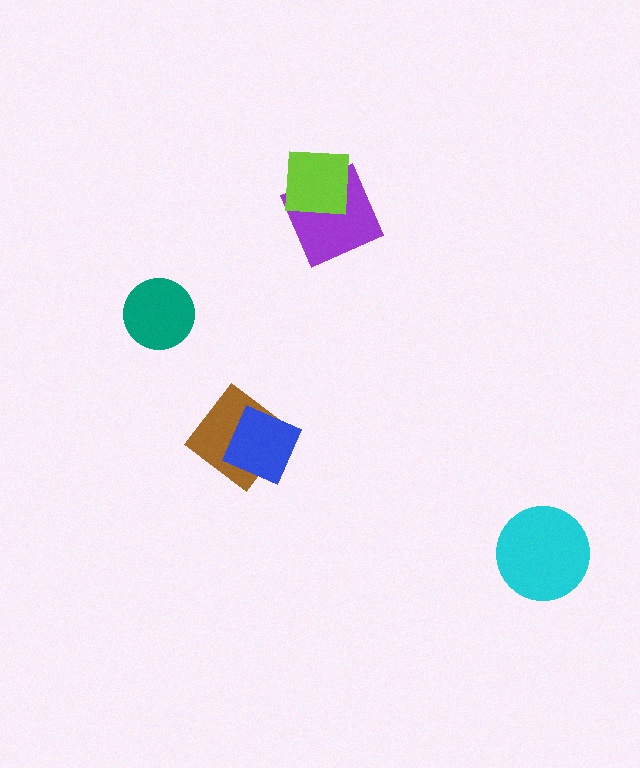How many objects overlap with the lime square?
1 object overlaps with the lime square.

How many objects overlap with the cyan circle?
0 objects overlap with the cyan circle.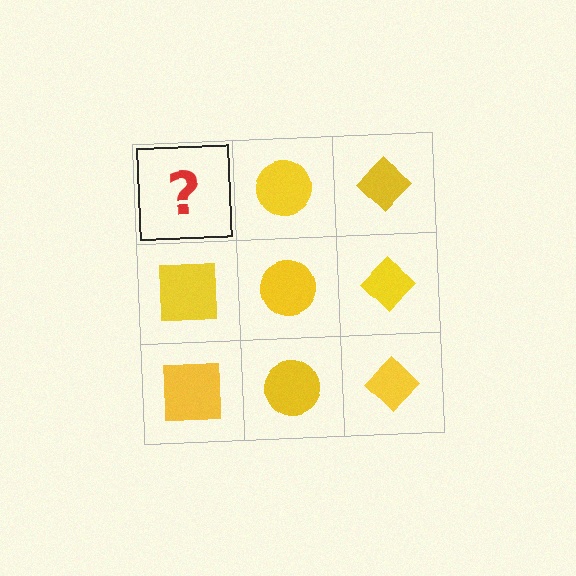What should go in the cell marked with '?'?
The missing cell should contain a yellow square.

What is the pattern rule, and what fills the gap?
The rule is that each column has a consistent shape. The gap should be filled with a yellow square.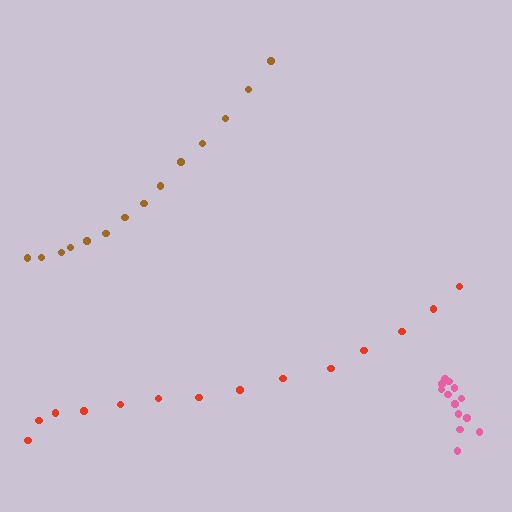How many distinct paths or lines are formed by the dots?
There are 3 distinct paths.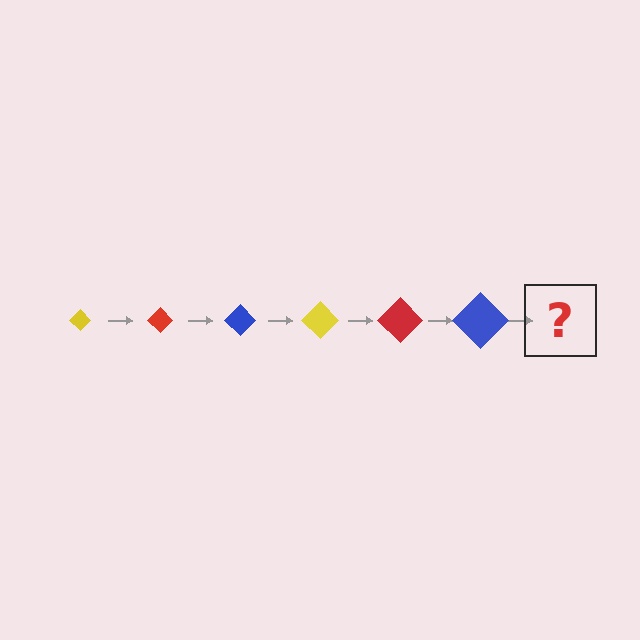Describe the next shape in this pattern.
It should be a yellow diamond, larger than the previous one.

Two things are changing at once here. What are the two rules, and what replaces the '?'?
The two rules are that the diamond grows larger each step and the color cycles through yellow, red, and blue. The '?' should be a yellow diamond, larger than the previous one.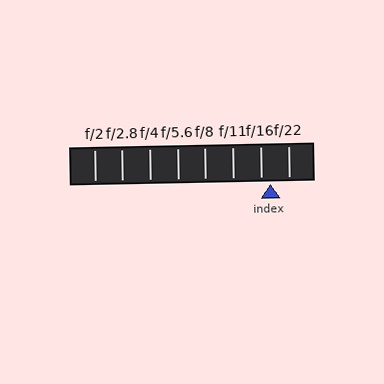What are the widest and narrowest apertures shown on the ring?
The widest aperture shown is f/2 and the narrowest is f/22.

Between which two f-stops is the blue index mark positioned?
The index mark is between f/16 and f/22.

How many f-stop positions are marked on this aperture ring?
There are 8 f-stop positions marked.